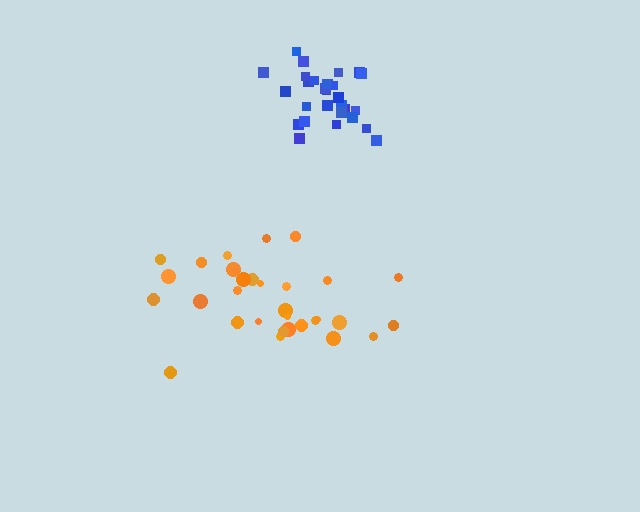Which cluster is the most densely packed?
Blue.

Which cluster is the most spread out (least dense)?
Orange.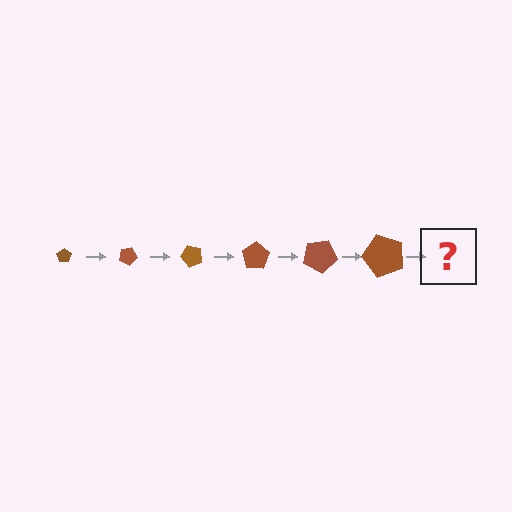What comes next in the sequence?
The next element should be a pentagon, larger than the previous one and rotated 150 degrees from the start.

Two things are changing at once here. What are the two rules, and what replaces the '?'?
The two rules are that the pentagon grows larger each step and it rotates 25 degrees each step. The '?' should be a pentagon, larger than the previous one and rotated 150 degrees from the start.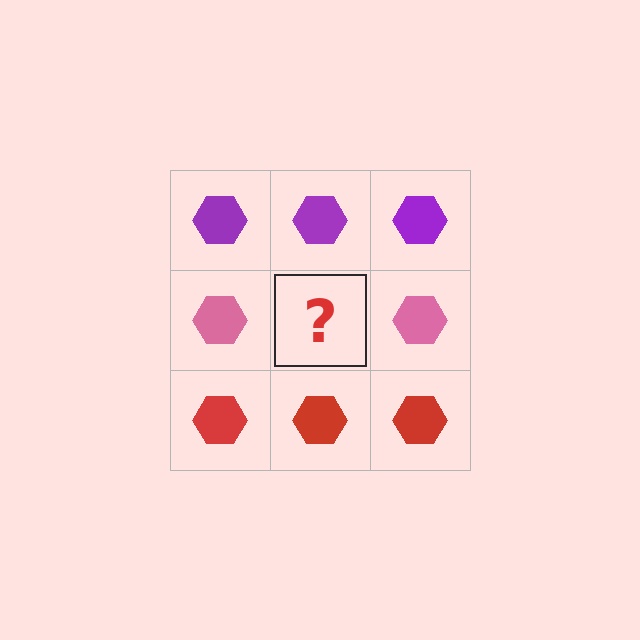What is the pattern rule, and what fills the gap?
The rule is that each row has a consistent color. The gap should be filled with a pink hexagon.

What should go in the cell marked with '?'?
The missing cell should contain a pink hexagon.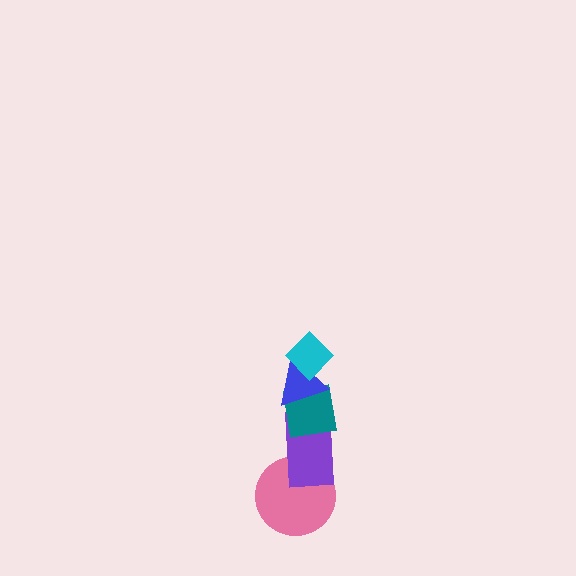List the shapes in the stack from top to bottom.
From top to bottom: the cyan diamond, the blue triangle, the teal square, the purple rectangle, the pink circle.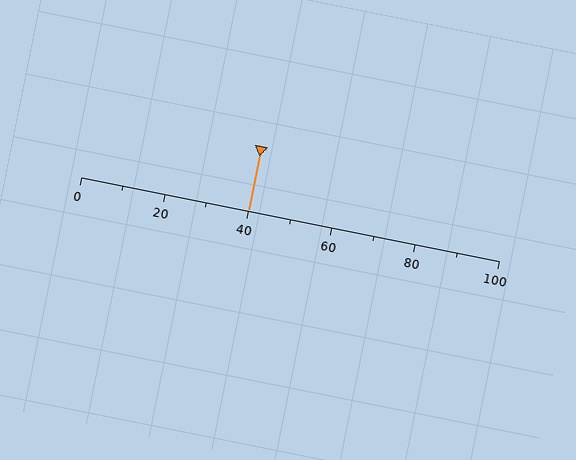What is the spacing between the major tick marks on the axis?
The major ticks are spaced 20 apart.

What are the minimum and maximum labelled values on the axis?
The axis runs from 0 to 100.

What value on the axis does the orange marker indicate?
The marker indicates approximately 40.